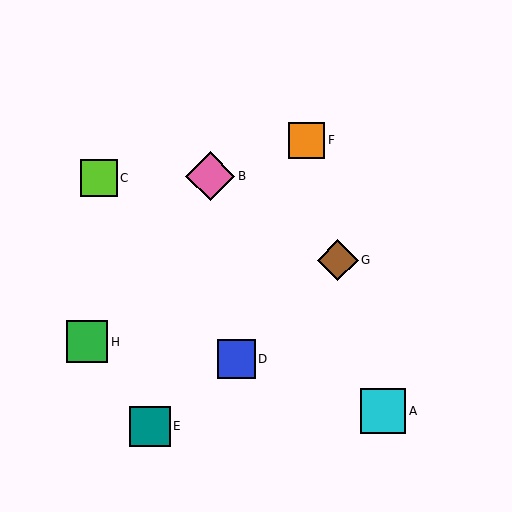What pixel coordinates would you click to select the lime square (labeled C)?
Click at (99, 178) to select the lime square C.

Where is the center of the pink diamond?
The center of the pink diamond is at (210, 176).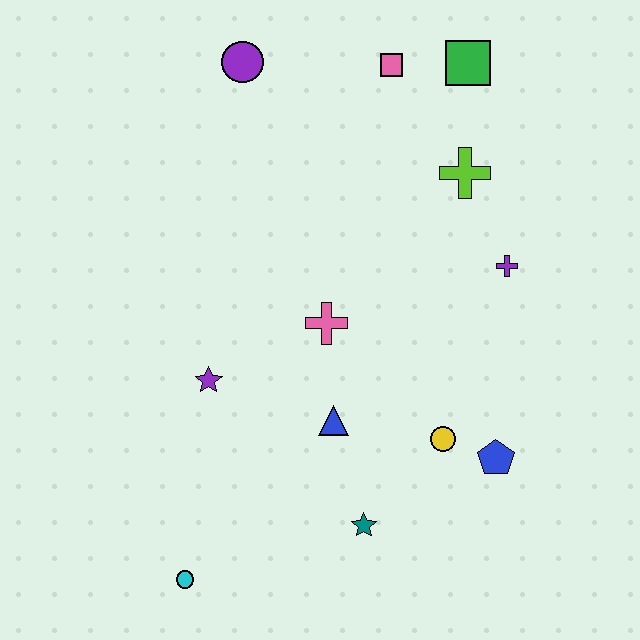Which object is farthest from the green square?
The cyan circle is farthest from the green square.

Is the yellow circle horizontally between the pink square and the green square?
Yes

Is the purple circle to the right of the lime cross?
No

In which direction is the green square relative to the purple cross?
The green square is above the purple cross.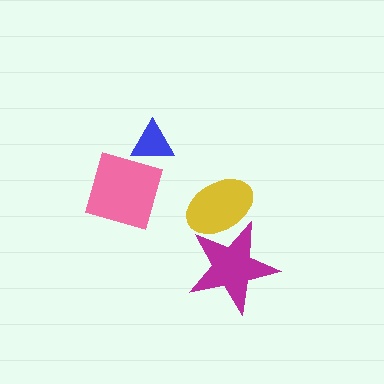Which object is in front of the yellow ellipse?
The magenta star is in front of the yellow ellipse.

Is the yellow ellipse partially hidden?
Yes, it is partially covered by another shape.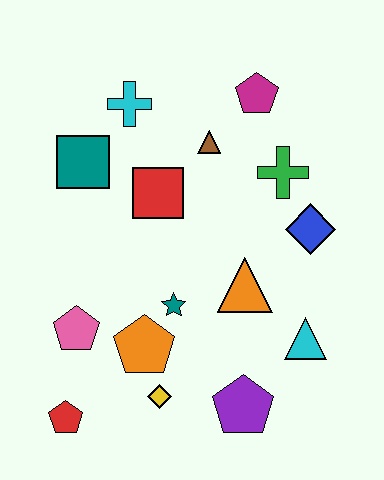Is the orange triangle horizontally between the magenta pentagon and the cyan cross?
Yes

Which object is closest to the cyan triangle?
The orange triangle is closest to the cyan triangle.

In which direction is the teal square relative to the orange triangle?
The teal square is to the left of the orange triangle.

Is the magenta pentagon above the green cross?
Yes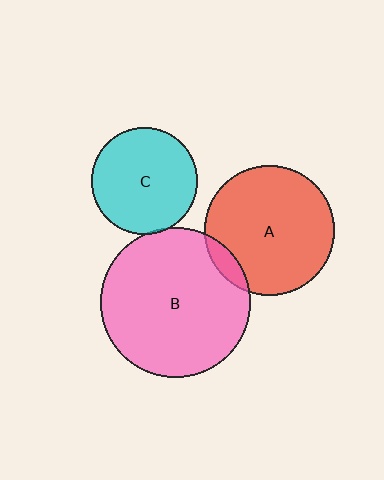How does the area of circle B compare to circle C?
Approximately 2.0 times.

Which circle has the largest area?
Circle B (pink).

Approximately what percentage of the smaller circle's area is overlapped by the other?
Approximately 10%.